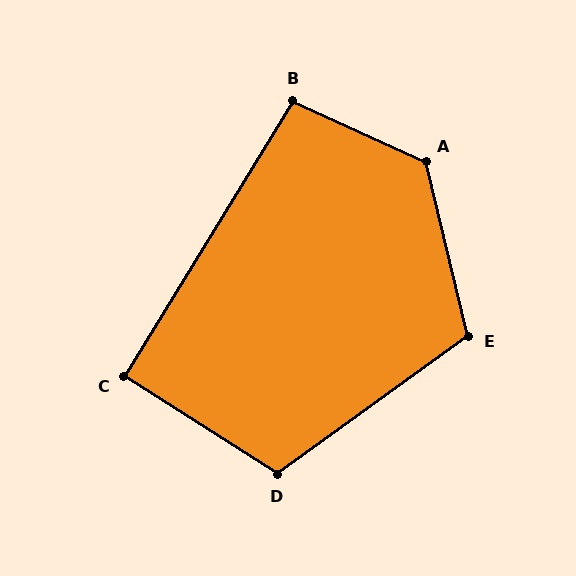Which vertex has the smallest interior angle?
C, at approximately 91 degrees.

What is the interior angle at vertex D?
Approximately 112 degrees (obtuse).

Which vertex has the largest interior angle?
A, at approximately 128 degrees.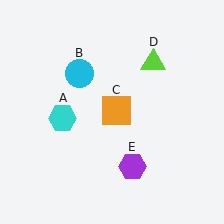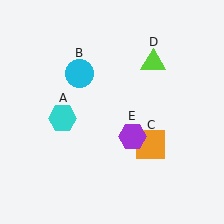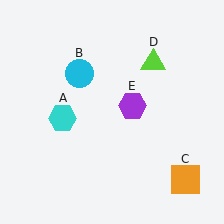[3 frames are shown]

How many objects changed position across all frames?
2 objects changed position: orange square (object C), purple hexagon (object E).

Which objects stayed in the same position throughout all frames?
Cyan hexagon (object A) and cyan circle (object B) and lime triangle (object D) remained stationary.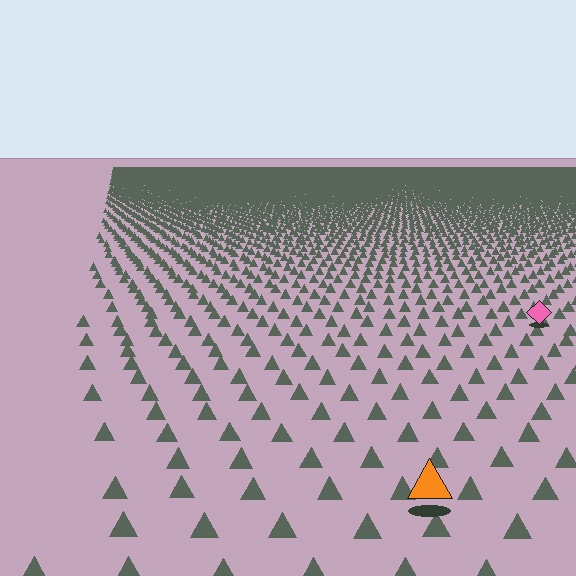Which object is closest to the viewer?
The orange triangle is closest. The texture marks near it are larger and more spread out.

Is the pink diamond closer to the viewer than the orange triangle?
No. The orange triangle is closer — you can tell from the texture gradient: the ground texture is coarser near it.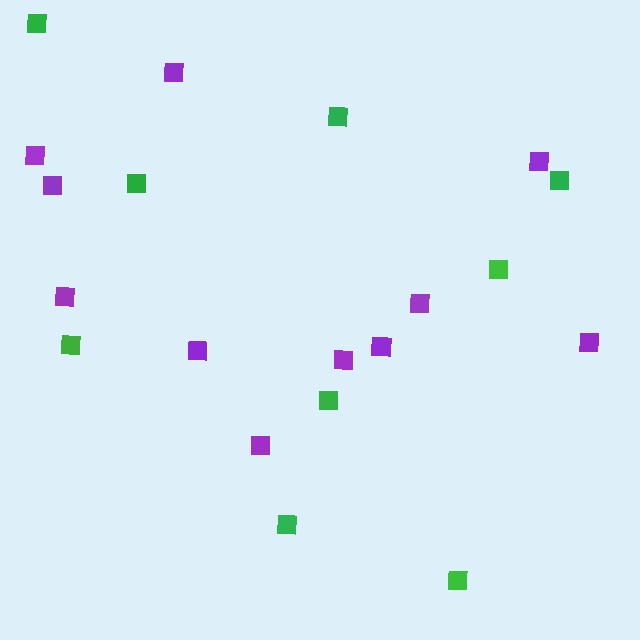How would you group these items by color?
There are 2 groups: one group of purple squares (11) and one group of green squares (9).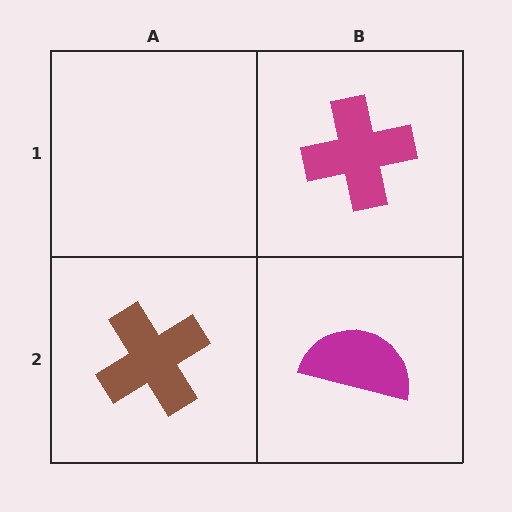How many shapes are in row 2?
2 shapes.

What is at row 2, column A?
A brown cross.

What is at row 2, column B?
A magenta semicircle.